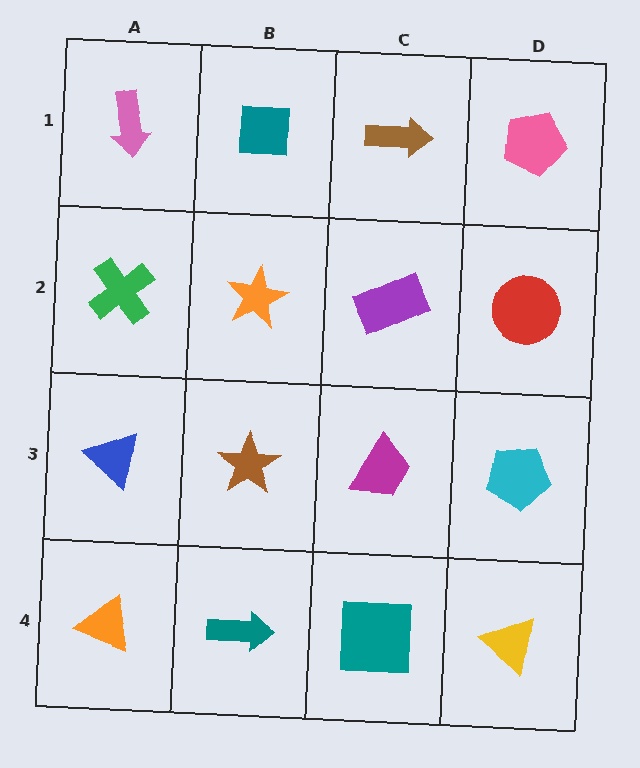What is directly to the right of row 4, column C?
A yellow triangle.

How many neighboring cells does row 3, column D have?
3.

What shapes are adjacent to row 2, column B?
A teal square (row 1, column B), a brown star (row 3, column B), a green cross (row 2, column A), a purple rectangle (row 2, column C).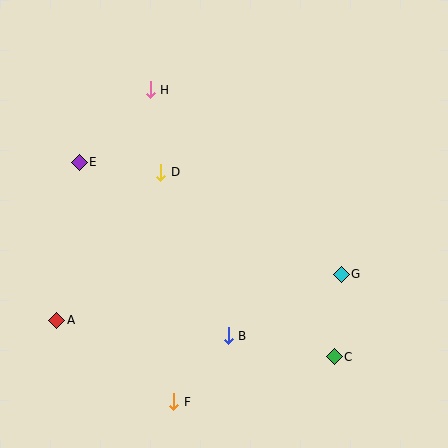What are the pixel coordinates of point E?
Point E is at (79, 162).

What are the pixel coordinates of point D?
Point D is at (161, 172).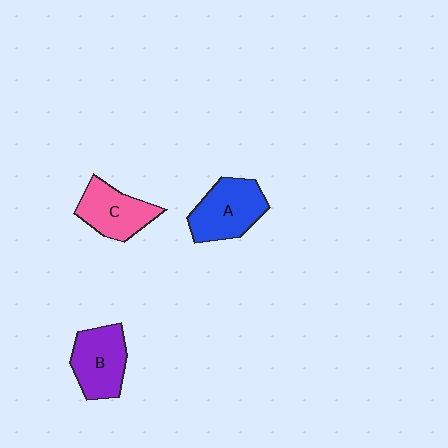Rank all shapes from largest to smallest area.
From largest to smallest: A (blue), B (purple), C (pink).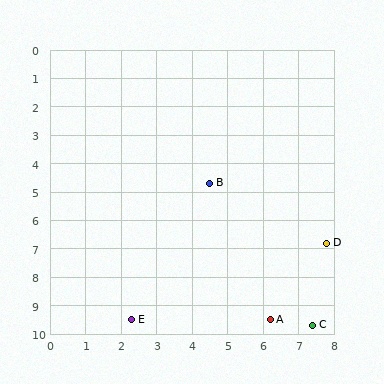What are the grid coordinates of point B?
Point B is at approximately (4.5, 4.7).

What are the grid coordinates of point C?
Point C is at approximately (7.4, 9.7).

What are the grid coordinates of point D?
Point D is at approximately (7.8, 6.8).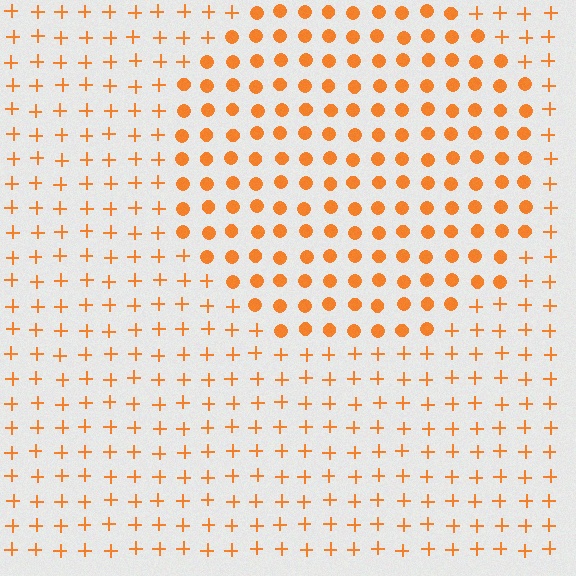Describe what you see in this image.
The image is filled with small orange elements arranged in a uniform grid. A circle-shaped region contains circles, while the surrounding area contains plus signs. The boundary is defined purely by the change in element shape.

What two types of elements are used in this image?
The image uses circles inside the circle region and plus signs outside it.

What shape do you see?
I see a circle.